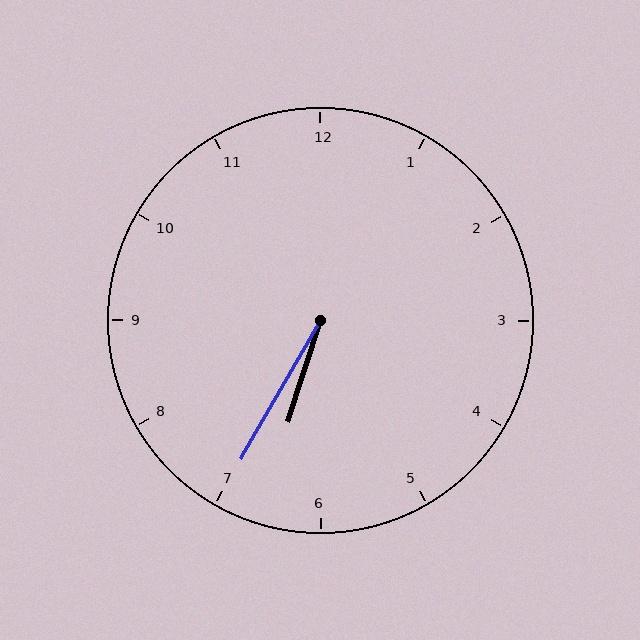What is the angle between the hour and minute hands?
Approximately 12 degrees.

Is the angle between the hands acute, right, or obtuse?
It is acute.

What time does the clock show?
6:35.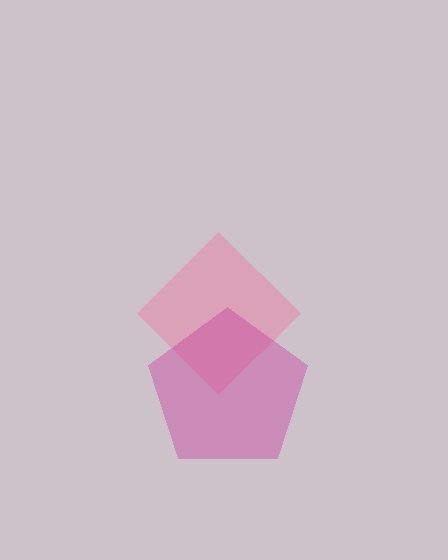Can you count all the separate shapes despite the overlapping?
Yes, there are 2 separate shapes.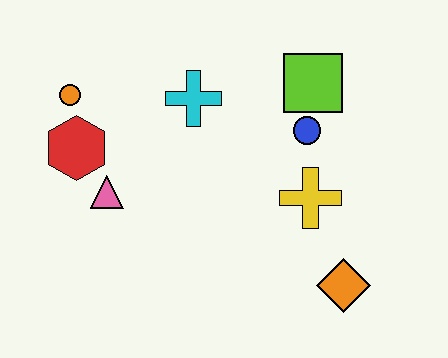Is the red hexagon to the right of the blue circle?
No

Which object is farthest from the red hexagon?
The orange diamond is farthest from the red hexagon.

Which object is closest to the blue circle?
The lime square is closest to the blue circle.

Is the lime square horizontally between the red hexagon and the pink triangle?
No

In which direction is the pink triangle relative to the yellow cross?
The pink triangle is to the left of the yellow cross.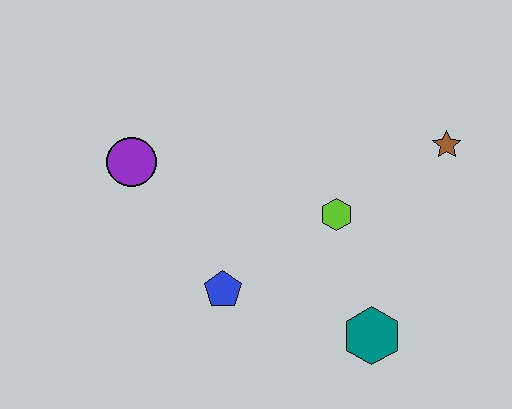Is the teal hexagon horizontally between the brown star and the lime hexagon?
Yes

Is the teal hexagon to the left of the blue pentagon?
No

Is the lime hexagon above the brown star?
No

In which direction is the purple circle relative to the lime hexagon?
The purple circle is to the left of the lime hexagon.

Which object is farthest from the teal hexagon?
The purple circle is farthest from the teal hexagon.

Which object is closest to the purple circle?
The blue pentagon is closest to the purple circle.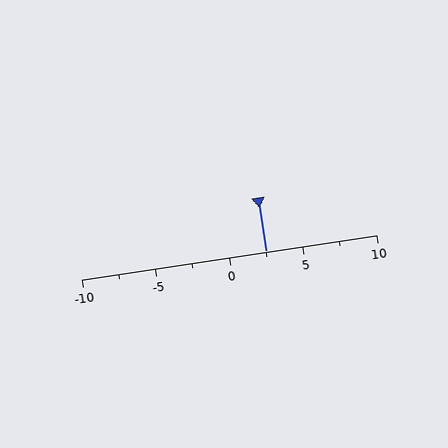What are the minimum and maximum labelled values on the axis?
The axis runs from -10 to 10.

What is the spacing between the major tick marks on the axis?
The major ticks are spaced 5 apart.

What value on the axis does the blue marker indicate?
The marker indicates approximately 2.5.